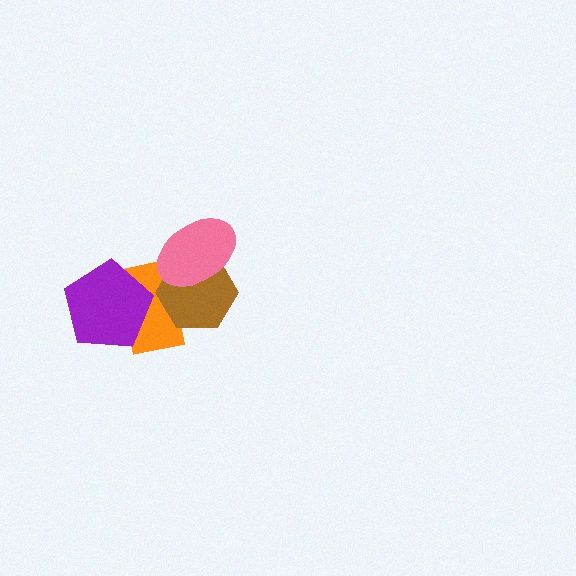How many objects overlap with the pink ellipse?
2 objects overlap with the pink ellipse.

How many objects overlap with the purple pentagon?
1 object overlaps with the purple pentagon.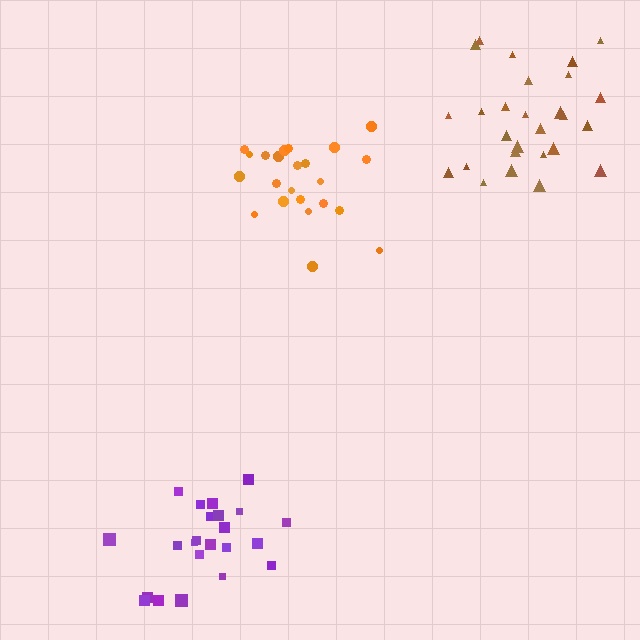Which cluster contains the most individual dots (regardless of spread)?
Brown (27).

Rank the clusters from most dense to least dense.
orange, brown, purple.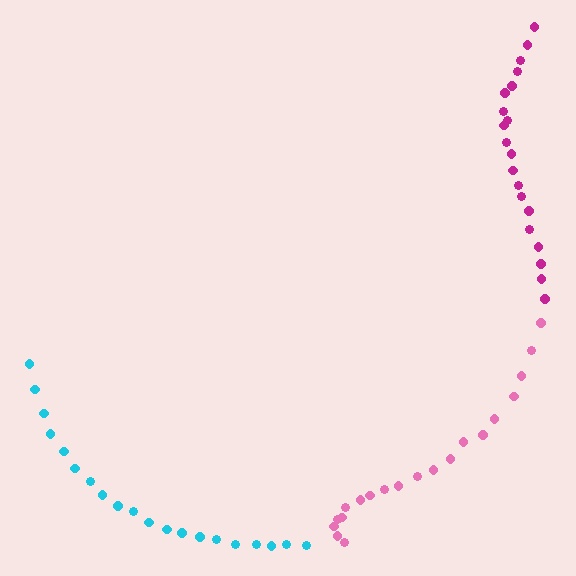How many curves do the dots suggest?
There are 3 distinct paths.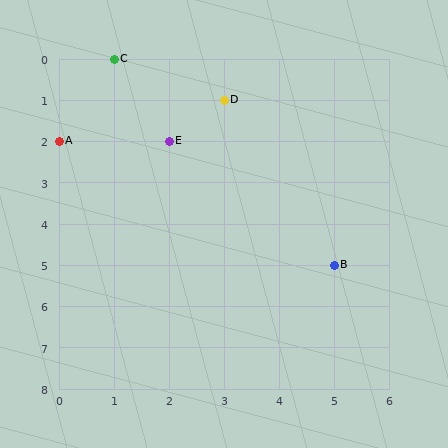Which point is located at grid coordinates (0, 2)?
Point A is at (0, 2).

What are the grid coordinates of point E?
Point E is at grid coordinates (2, 2).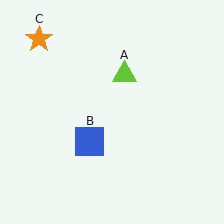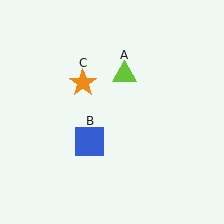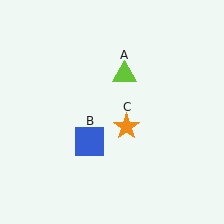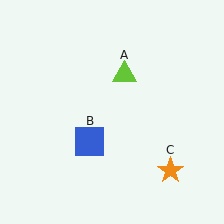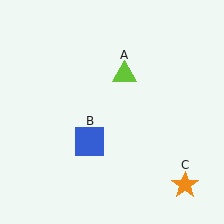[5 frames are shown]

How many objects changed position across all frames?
1 object changed position: orange star (object C).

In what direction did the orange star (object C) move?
The orange star (object C) moved down and to the right.